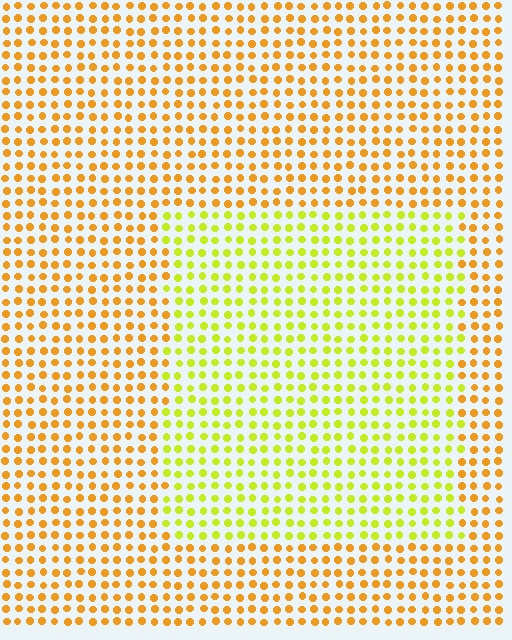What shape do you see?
I see a rectangle.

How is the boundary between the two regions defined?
The boundary is defined purely by a slight shift in hue (about 36 degrees). Spacing, size, and orientation are identical on both sides.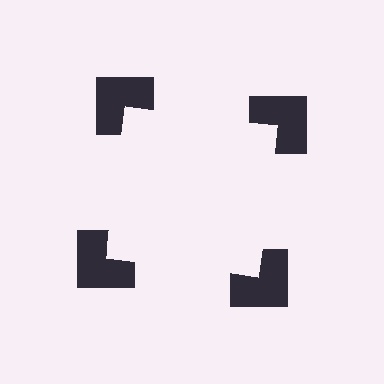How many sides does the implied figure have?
4 sides.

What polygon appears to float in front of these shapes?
An illusory square — its edges are inferred from the aligned wedge cuts in the notched squares, not physically drawn.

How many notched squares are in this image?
There are 4 — one at each vertex of the illusory square.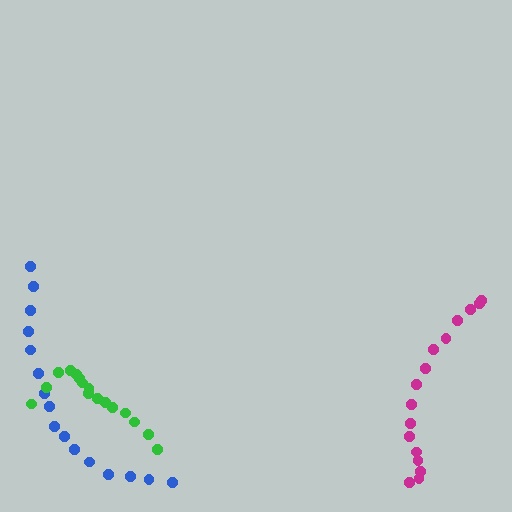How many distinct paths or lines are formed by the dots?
There are 3 distinct paths.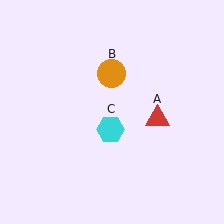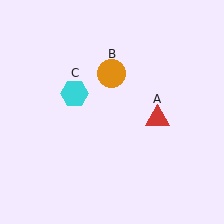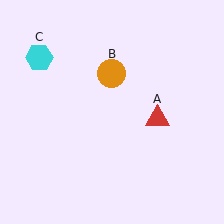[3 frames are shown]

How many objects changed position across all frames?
1 object changed position: cyan hexagon (object C).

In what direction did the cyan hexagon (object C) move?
The cyan hexagon (object C) moved up and to the left.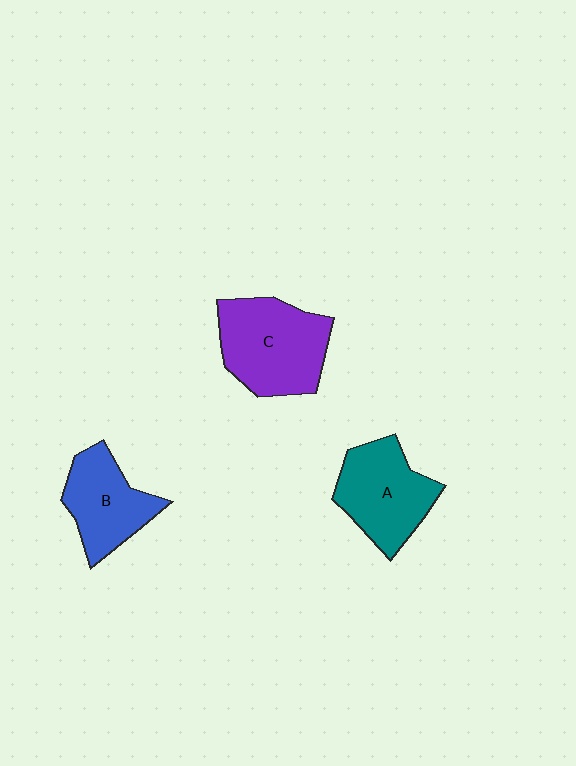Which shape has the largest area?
Shape C (purple).